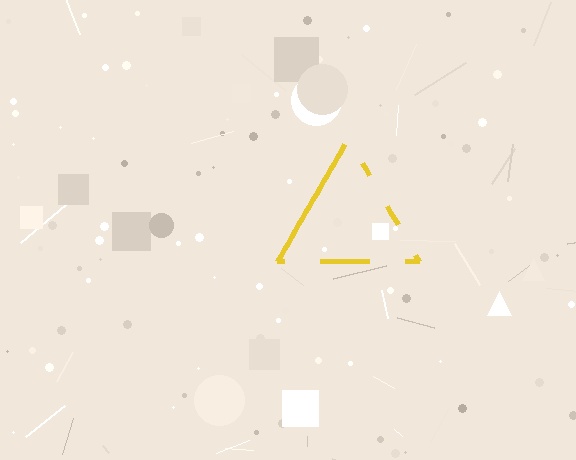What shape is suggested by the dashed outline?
The dashed outline suggests a triangle.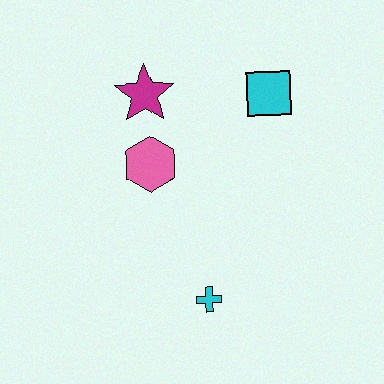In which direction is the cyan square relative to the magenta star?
The cyan square is to the right of the magenta star.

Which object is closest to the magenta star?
The pink hexagon is closest to the magenta star.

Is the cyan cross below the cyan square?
Yes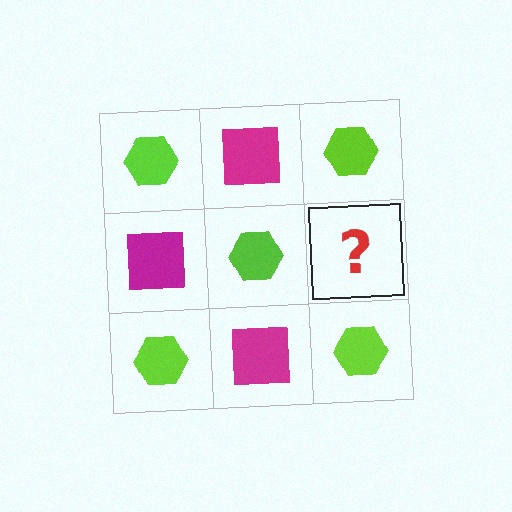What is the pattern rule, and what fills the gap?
The rule is that it alternates lime hexagon and magenta square in a checkerboard pattern. The gap should be filled with a magenta square.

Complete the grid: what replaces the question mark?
The question mark should be replaced with a magenta square.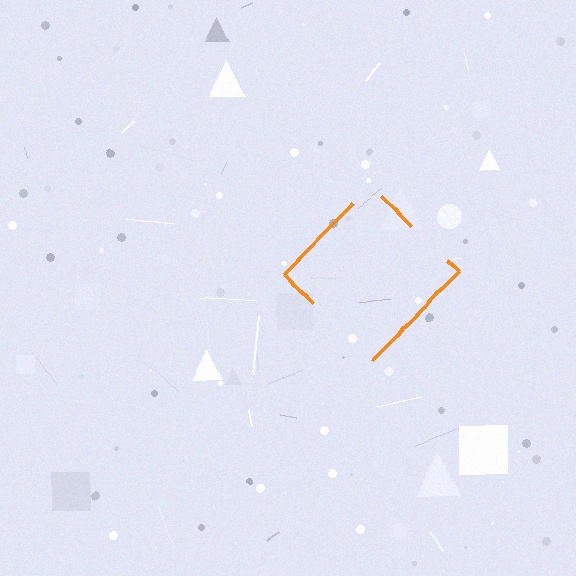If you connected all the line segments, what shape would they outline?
They would outline a diamond.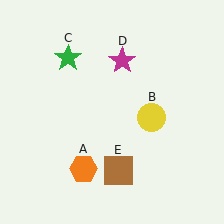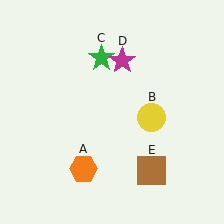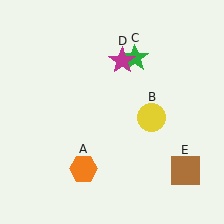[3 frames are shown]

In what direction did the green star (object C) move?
The green star (object C) moved right.